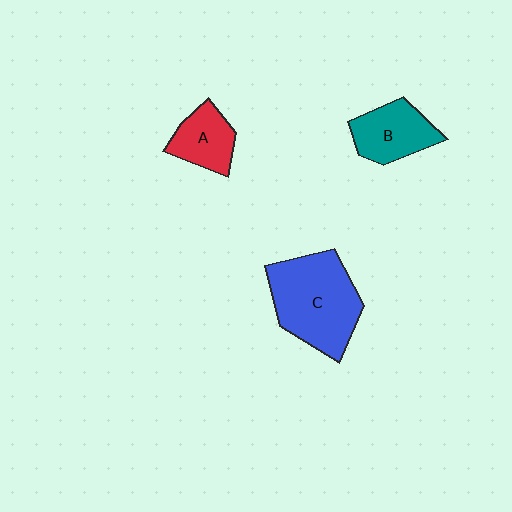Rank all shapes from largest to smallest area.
From largest to smallest: C (blue), B (teal), A (red).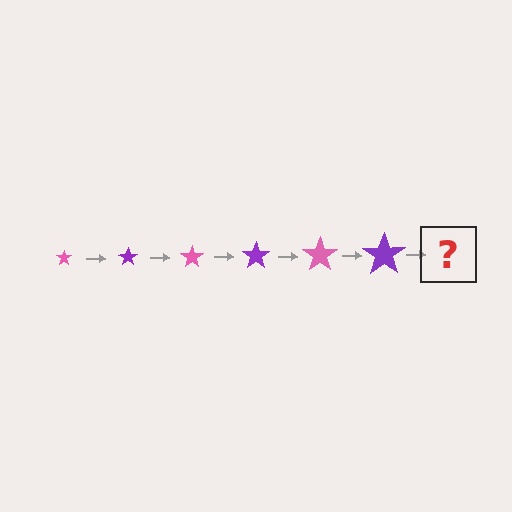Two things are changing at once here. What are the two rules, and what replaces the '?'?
The two rules are that the star grows larger each step and the color cycles through pink and purple. The '?' should be a pink star, larger than the previous one.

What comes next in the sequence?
The next element should be a pink star, larger than the previous one.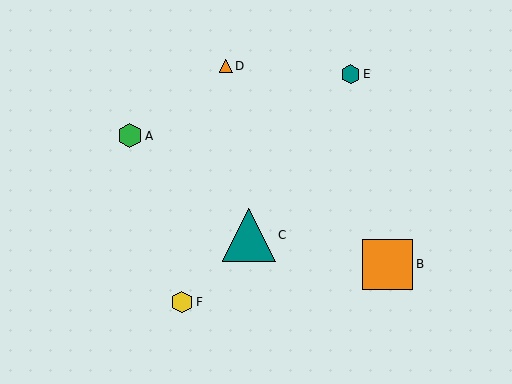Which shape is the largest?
The teal triangle (labeled C) is the largest.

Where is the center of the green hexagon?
The center of the green hexagon is at (130, 136).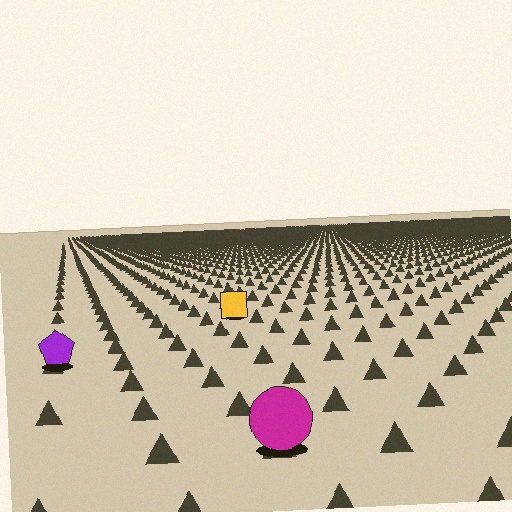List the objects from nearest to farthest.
From nearest to farthest: the magenta circle, the purple pentagon, the yellow square.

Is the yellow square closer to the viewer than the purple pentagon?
No. The purple pentagon is closer — you can tell from the texture gradient: the ground texture is coarser near it.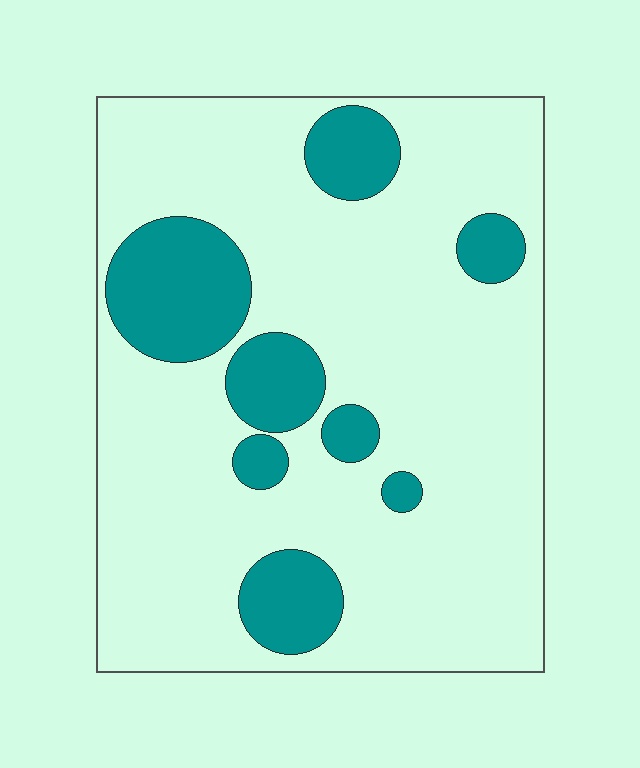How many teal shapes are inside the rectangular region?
8.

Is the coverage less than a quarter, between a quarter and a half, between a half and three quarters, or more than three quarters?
Less than a quarter.